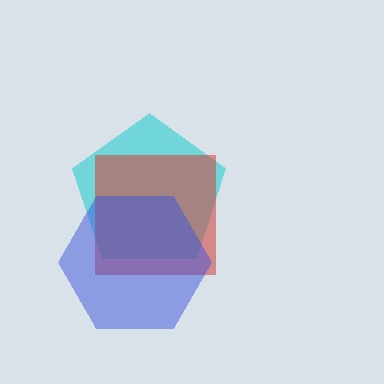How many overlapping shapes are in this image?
There are 3 overlapping shapes in the image.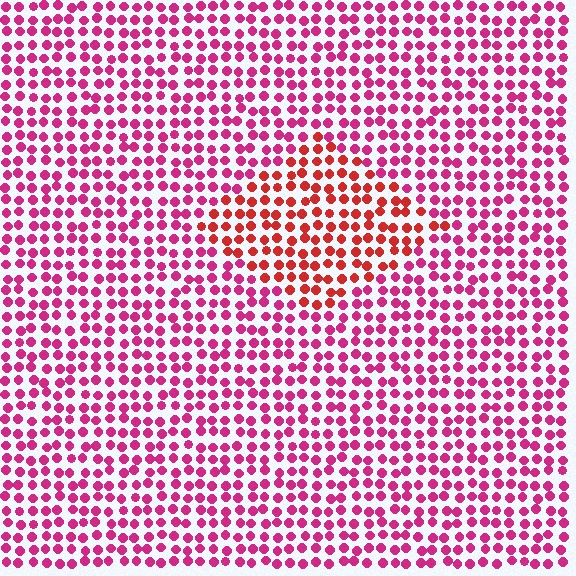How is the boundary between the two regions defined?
The boundary is defined purely by a slight shift in hue (about 33 degrees). Spacing, size, and orientation are identical on both sides.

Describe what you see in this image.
The image is filled with small magenta elements in a uniform arrangement. A diamond-shaped region is visible where the elements are tinted to a slightly different hue, forming a subtle color boundary.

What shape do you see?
I see a diamond.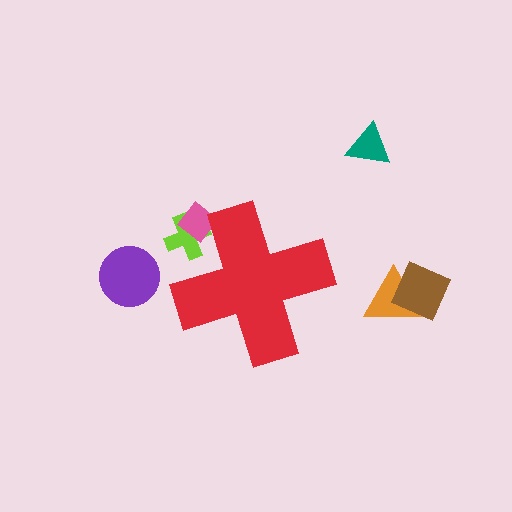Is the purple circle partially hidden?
No, the purple circle is fully visible.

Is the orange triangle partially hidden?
No, the orange triangle is fully visible.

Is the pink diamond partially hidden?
Yes, the pink diamond is partially hidden behind the red cross.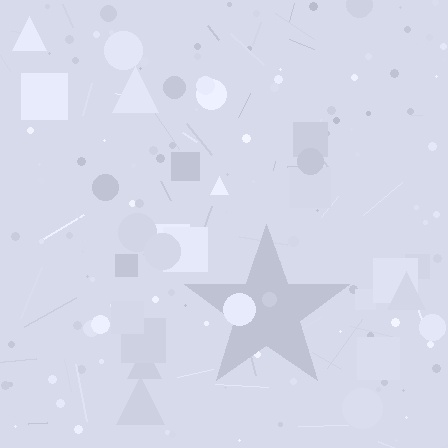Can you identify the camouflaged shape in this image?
The camouflaged shape is a star.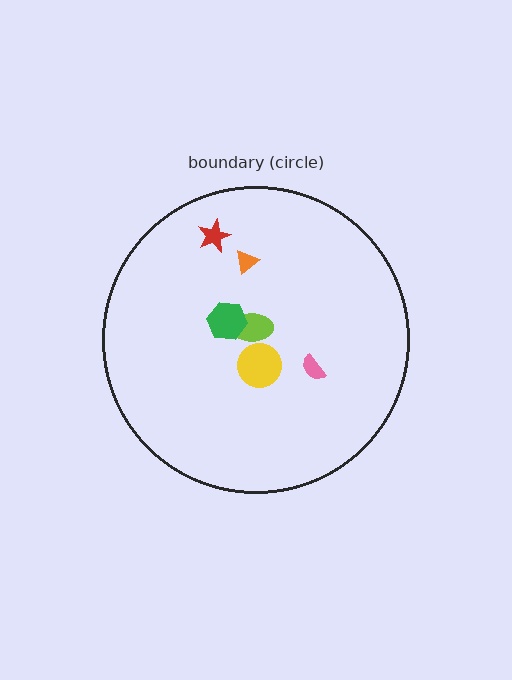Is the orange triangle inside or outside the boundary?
Inside.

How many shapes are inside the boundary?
6 inside, 0 outside.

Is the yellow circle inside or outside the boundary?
Inside.